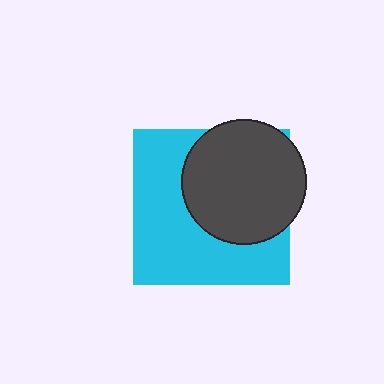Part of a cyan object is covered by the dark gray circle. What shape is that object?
It is a square.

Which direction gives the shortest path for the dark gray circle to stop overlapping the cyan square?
Moving toward the upper-right gives the shortest separation.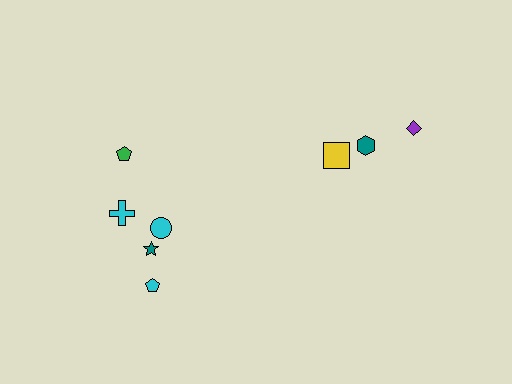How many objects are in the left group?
There are 5 objects.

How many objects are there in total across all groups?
There are 8 objects.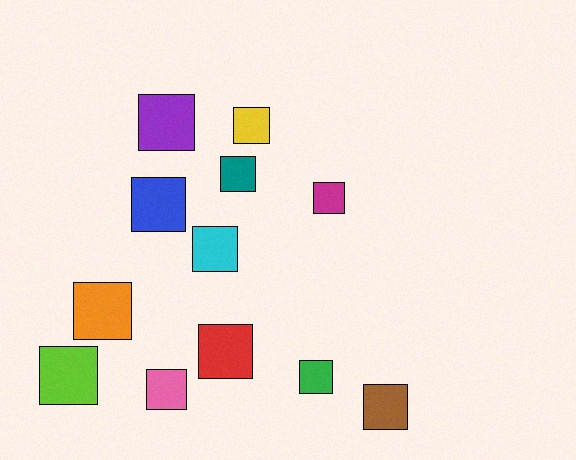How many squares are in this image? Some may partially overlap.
There are 12 squares.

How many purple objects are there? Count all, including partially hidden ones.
There is 1 purple object.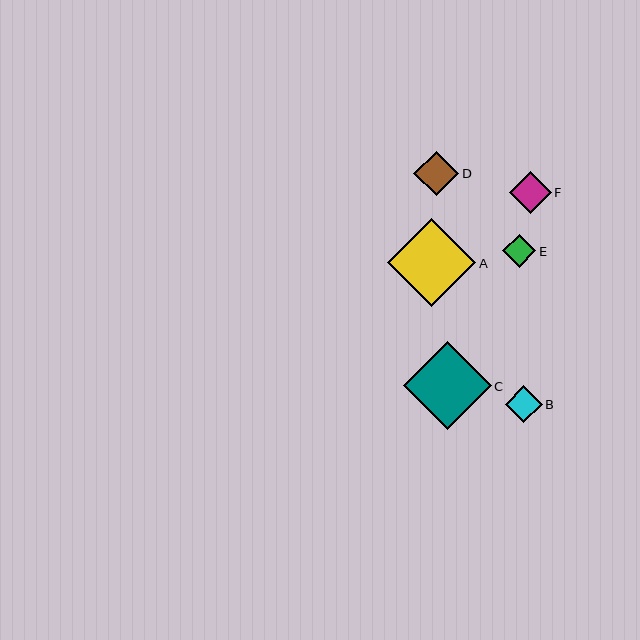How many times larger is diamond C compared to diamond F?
Diamond C is approximately 2.1 times the size of diamond F.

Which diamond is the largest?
Diamond A is the largest with a size of approximately 88 pixels.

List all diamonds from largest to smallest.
From largest to smallest: A, C, D, F, B, E.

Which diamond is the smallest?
Diamond E is the smallest with a size of approximately 33 pixels.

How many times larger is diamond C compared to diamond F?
Diamond C is approximately 2.1 times the size of diamond F.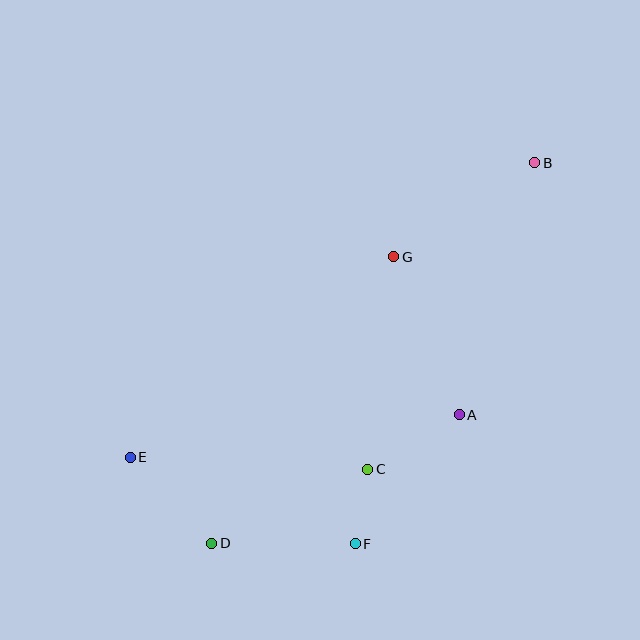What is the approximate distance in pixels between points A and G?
The distance between A and G is approximately 171 pixels.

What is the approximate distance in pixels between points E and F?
The distance between E and F is approximately 241 pixels.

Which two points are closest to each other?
Points C and F are closest to each other.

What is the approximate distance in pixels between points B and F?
The distance between B and F is approximately 421 pixels.